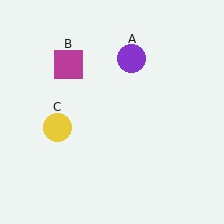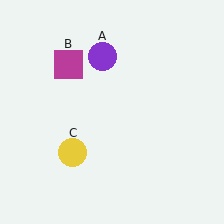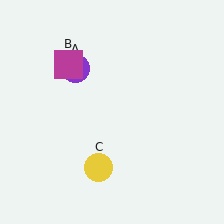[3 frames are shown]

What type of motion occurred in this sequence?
The purple circle (object A), yellow circle (object C) rotated counterclockwise around the center of the scene.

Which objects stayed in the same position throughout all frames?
Magenta square (object B) remained stationary.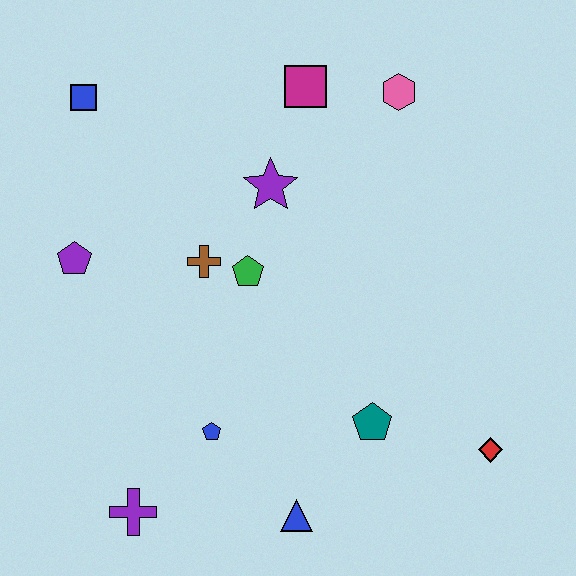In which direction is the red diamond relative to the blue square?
The red diamond is to the right of the blue square.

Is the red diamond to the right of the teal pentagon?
Yes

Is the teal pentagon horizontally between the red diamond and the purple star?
Yes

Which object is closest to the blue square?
The purple pentagon is closest to the blue square.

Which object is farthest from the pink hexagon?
The purple cross is farthest from the pink hexagon.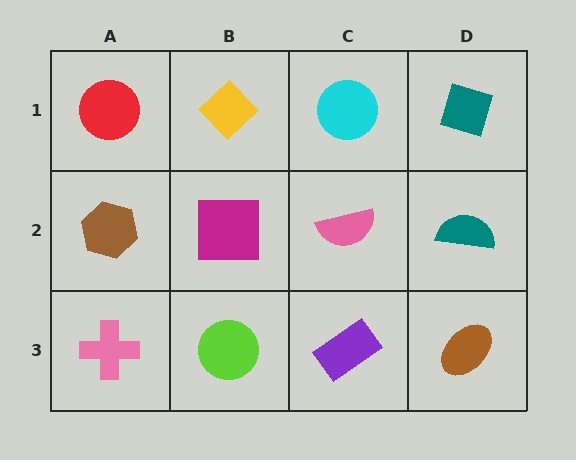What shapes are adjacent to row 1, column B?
A magenta square (row 2, column B), a red circle (row 1, column A), a cyan circle (row 1, column C).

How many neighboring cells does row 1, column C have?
3.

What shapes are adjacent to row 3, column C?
A pink semicircle (row 2, column C), a lime circle (row 3, column B), a brown ellipse (row 3, column D).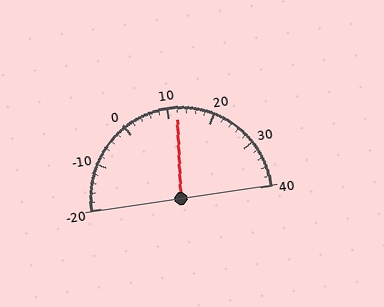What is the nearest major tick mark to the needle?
The nearest major tick mark is 10.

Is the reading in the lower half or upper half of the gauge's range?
The reading is in the upper half of the range (-20 to 40).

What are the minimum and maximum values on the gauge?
The gauge ranges from -20 to 40.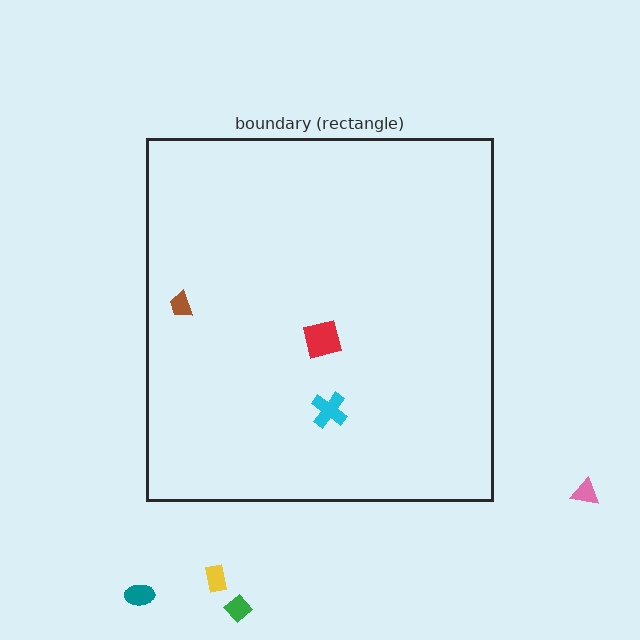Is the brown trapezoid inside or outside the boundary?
Inside.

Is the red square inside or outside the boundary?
Inside.